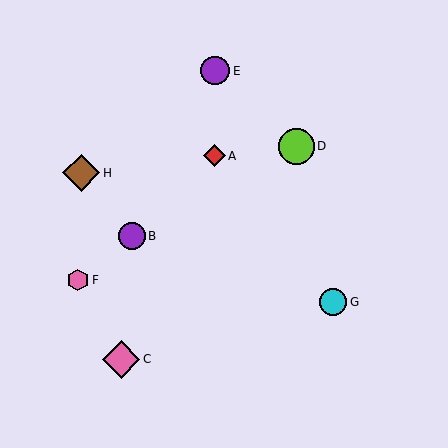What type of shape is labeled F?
Shape F is a pink hexagon.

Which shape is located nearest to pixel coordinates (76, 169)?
The brown diamond (labeled H) at (81, 173) is nearest to that location.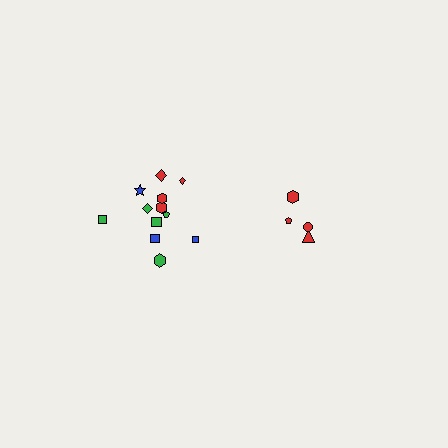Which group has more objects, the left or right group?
The left group.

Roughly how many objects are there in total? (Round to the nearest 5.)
Roughly 15 objects in total.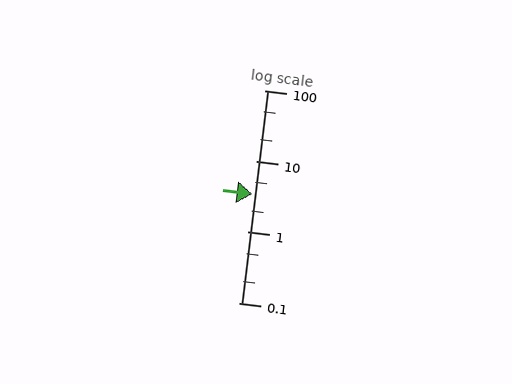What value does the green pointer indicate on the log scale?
The pointer indicates approximately 3.4.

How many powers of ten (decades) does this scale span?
The scale spans 3 decades, from 0.1 to 100.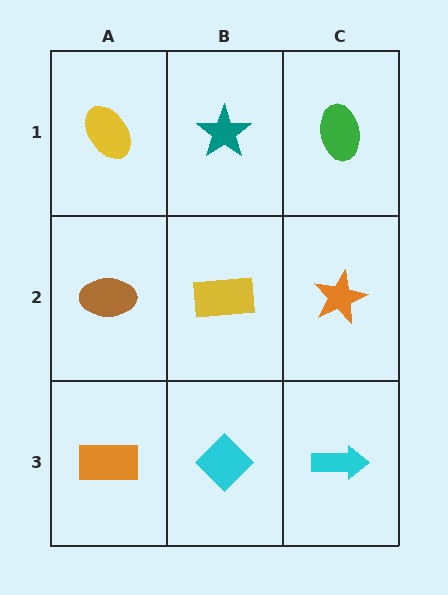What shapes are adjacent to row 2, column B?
A teal star (row 1, column B), a cyan diamond (row 3, column B), a brown ellipse (row 2, column A), an orange star (row 2, column C).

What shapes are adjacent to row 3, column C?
An orange star (row 2, column C), a cyan diamond (row 3, column B).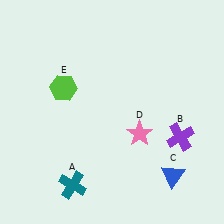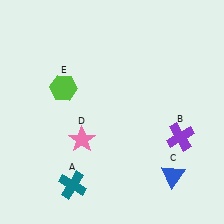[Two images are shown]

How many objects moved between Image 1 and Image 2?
1 object moved between the two images.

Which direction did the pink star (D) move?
The pink star (D) moved left.